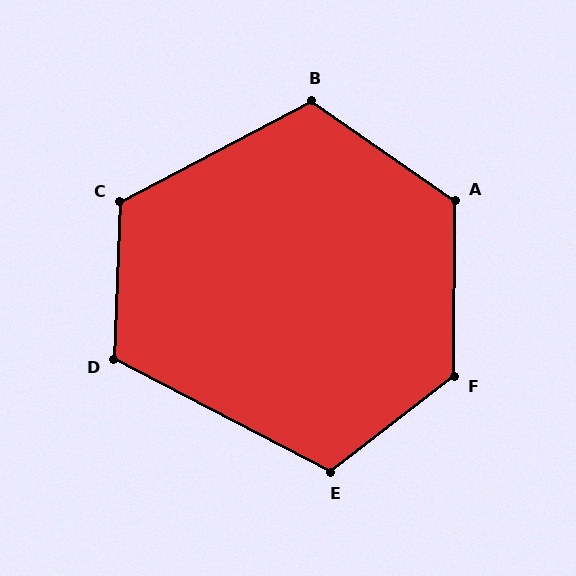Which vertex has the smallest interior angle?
D, at approximately 115 degrees.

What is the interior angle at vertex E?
Approximately 115 degrees (obtuse).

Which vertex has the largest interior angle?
F, at approximately 128 degrees.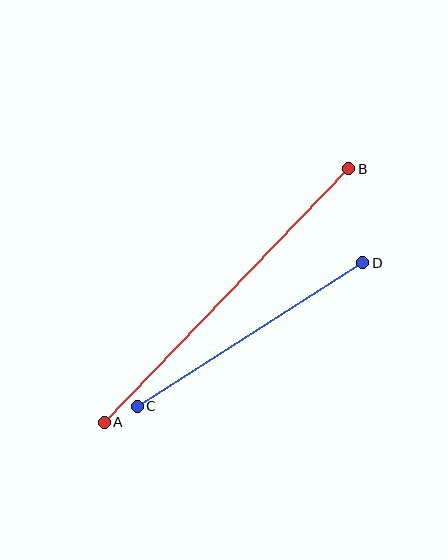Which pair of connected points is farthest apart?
Points A and B are farthest apart.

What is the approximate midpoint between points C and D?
The midpoint is at approximately (250, 334) pixels.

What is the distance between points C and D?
The distance is approximately 267 pixels.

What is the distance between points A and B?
The distance is approximately 352 pixels.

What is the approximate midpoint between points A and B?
The midpoint is at approximately (227, 295) pixels.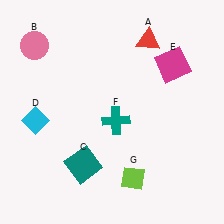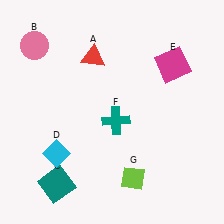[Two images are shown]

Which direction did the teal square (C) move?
The teal square (C) moved left.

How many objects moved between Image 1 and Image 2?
3 objects moved between the two images.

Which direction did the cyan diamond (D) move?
The cyan diamond (D) moved down.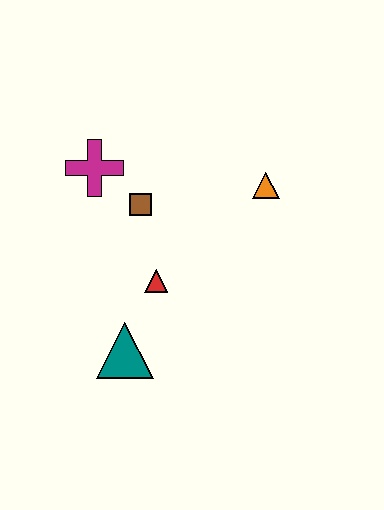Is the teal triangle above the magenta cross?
No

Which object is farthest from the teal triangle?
The orange triangle is farthest from the teal triangle.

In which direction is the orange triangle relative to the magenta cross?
The orange triangle is to the right of the magenta cross.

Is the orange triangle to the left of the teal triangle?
No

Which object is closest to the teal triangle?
The red triangle is closest to the teal triangle.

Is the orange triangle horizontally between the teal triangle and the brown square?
No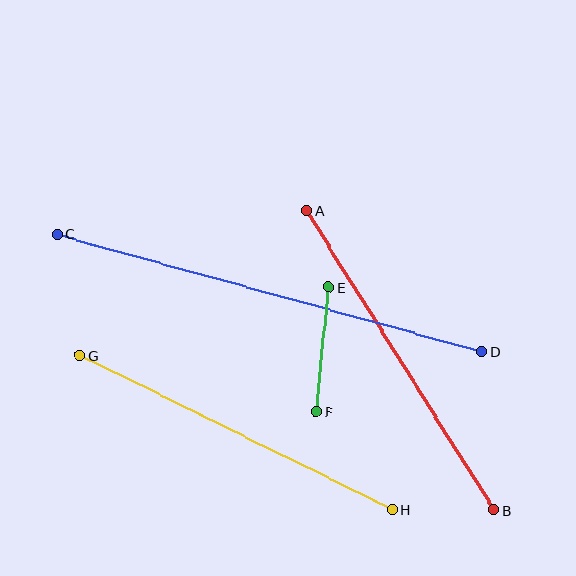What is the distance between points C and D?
The distance is approximately 441 pixels.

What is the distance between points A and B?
The distance is approximately 353 pixels.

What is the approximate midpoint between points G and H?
The midpoint is at approximately (236, 433) pixels.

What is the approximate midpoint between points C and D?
The midpoint is at approximately (269, 293) pixels.